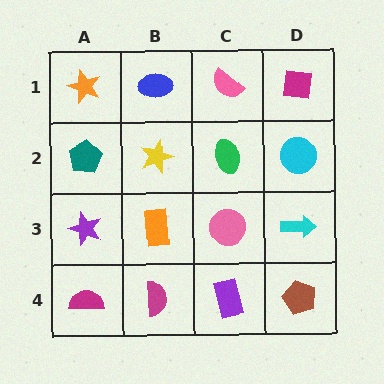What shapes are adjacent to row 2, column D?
A magenta square (row 1, column D), a cyan arrow (row 3, column D), a green ellipse (row 2, column C).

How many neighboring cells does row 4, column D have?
2.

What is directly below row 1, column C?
A green ellipse.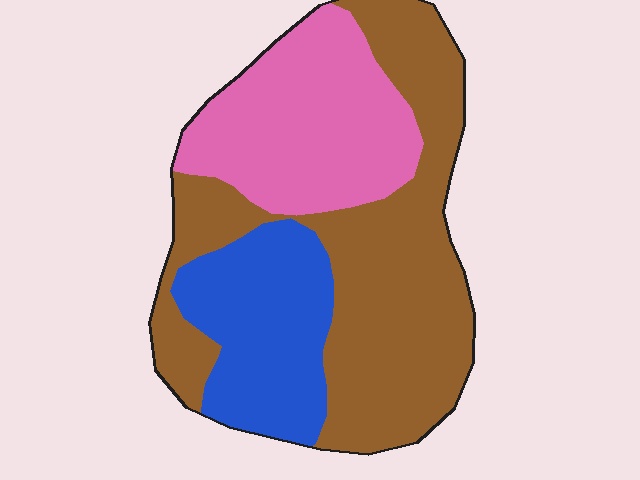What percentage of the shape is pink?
Pink takes up about one quarter (1/4) of the shape.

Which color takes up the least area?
Blue, at roughly 20%.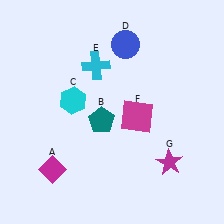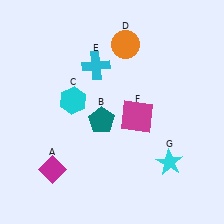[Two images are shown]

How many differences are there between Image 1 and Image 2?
There are 2 differences between the two images.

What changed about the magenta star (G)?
In Image 1, G is magenta. In Image 2, it changed to cyan.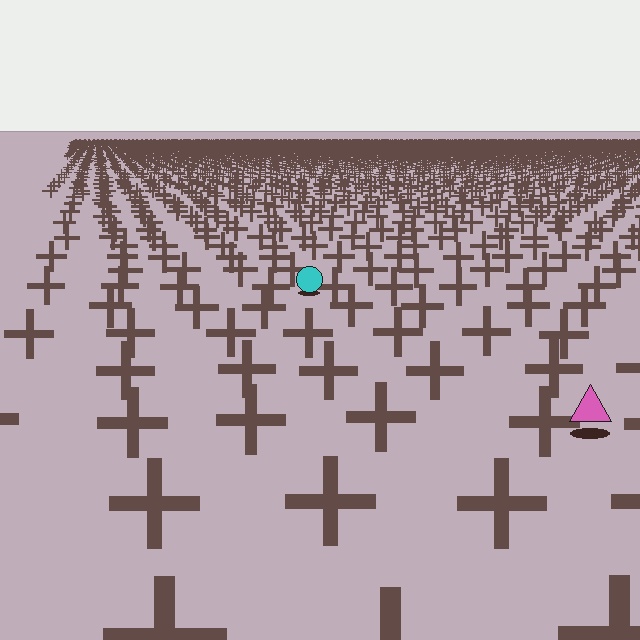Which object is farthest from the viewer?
The cyan circle is farthest from the viewer. It appears smaller and the ground texture around it is denser.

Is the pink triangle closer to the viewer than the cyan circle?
Yes. The pink triangle is closer — you can tell from the texture gradient: the ground texture is coarser near it.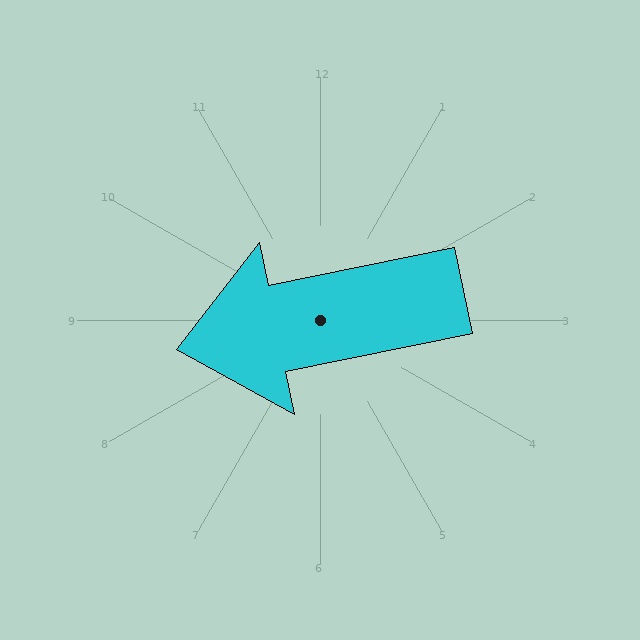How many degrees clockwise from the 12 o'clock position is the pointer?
Approximately 258 degrees.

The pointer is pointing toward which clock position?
Roughly 9 o'clock.